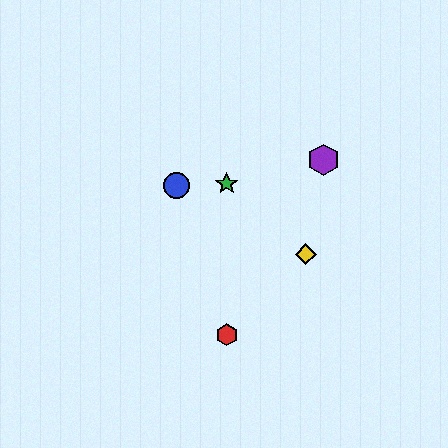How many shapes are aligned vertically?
2 shapes (the red hexagon, the green star) are aligned vertically.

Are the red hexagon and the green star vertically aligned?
Yes, both are at x≈227.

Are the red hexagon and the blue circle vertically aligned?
No, the red hexagon is at x≈227 and the blue circle is at x≈177.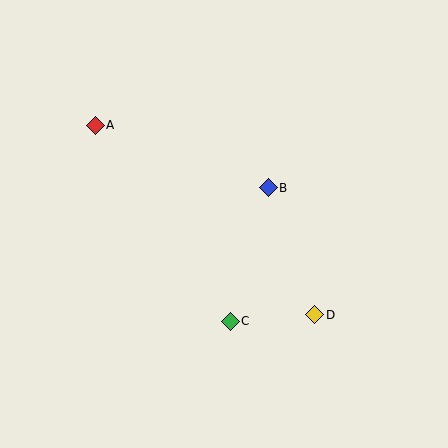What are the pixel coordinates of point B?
Point B is at (268, 188).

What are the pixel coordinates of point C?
Point C is at (230, 321).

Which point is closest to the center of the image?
Point B at (268, 188) is closest to the center.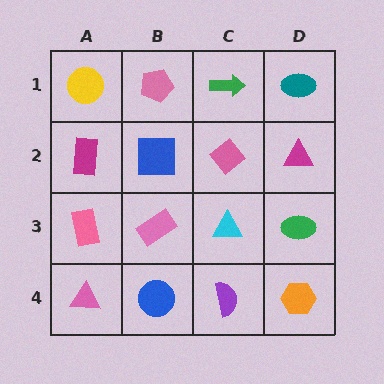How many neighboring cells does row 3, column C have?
4.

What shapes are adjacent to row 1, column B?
A blue square (row 2, column B), a yellow circle (row 1, column A), a green arrow (row 1, column C).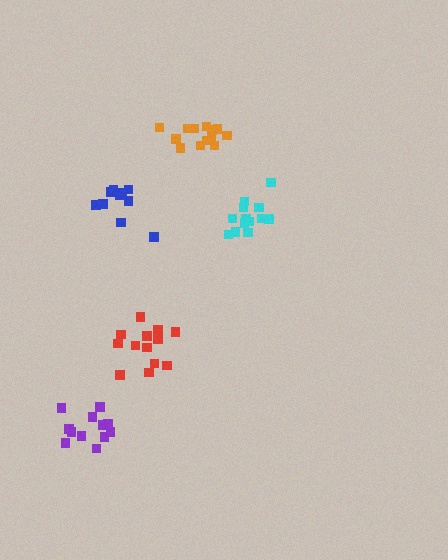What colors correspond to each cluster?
The clusters are colored: blue, cyan, red, purple, orange.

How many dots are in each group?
Group 1: 10 dots, Group 2: 13 dots, Group 3: 13 dots, Group 4: 12 dots, Group 5: 13 dots (61 total).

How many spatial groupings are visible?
There are 5 spatial groupings.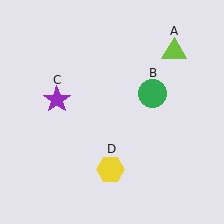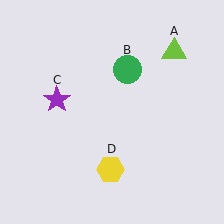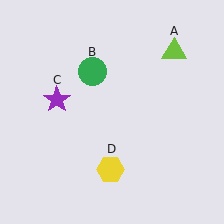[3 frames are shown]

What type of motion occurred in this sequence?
The green circle (object B) rotated counterclockwise around the center of the scene.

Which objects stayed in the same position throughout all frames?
Lime triangle (object A) and purple star (object C) and yellow hexagon (object D) remained stationary.